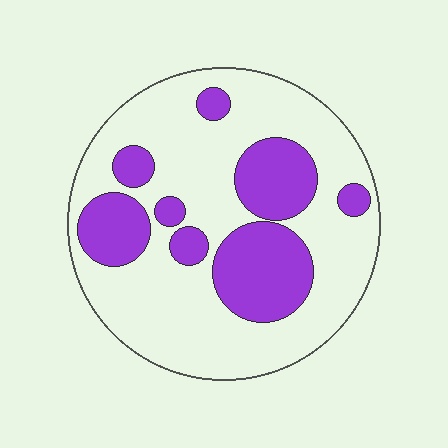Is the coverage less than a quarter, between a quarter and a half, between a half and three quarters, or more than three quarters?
Between a quarter and a half.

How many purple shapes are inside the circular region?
8.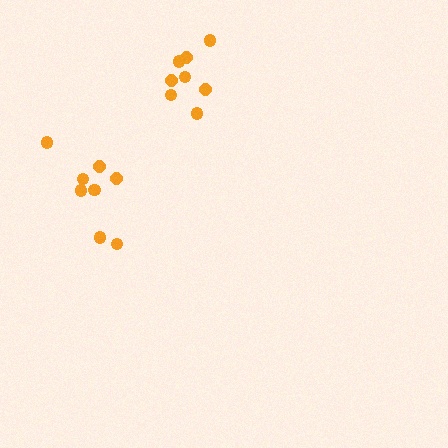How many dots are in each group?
Group 1: 8 dots, Group 2: 8 dots (16 total).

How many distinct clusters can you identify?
There are 2 distinct clusters.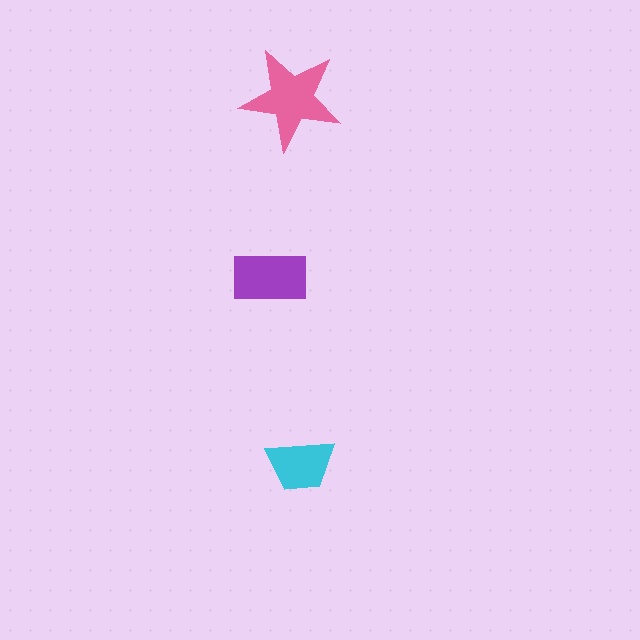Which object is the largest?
The pink star.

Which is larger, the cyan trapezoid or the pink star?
The pink star.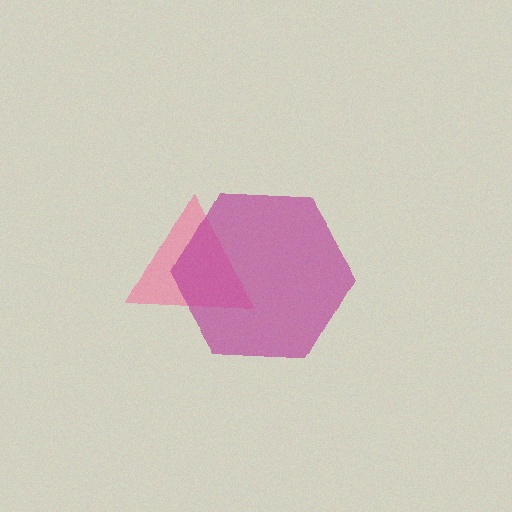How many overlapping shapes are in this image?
There are 2 overlapping shapes in the image.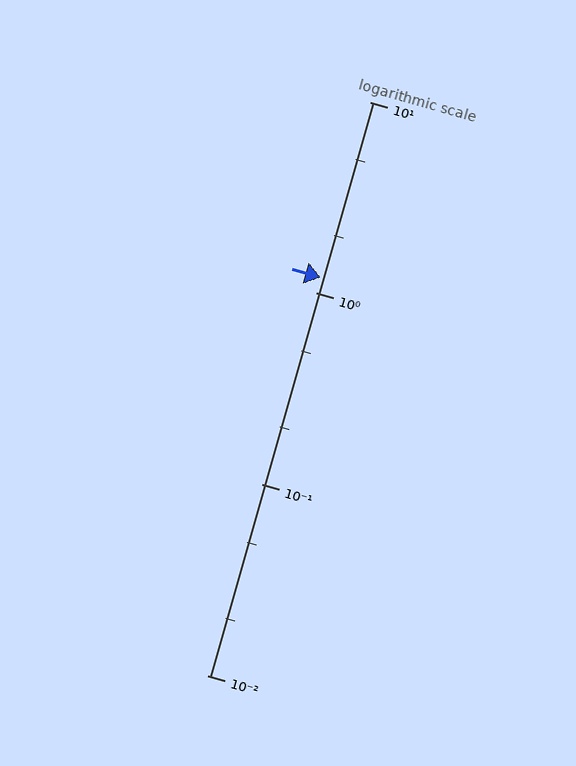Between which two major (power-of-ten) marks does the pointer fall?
The pointer is between 1 and 10.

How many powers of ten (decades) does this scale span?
The scale spans 3 decades, from 0.01 to 10.